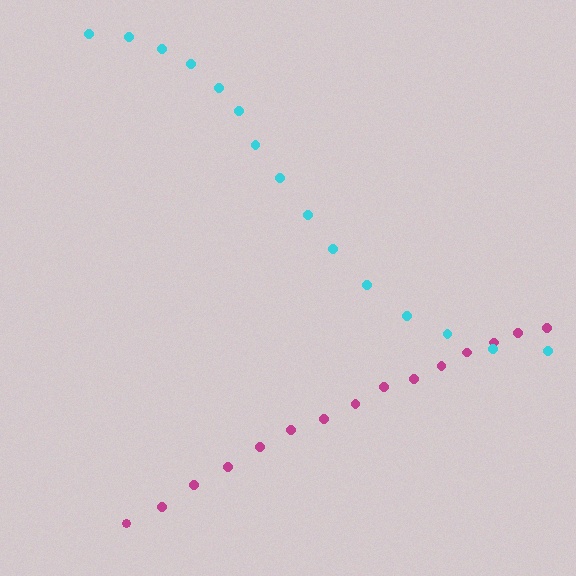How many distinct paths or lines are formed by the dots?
There are 2 distinct paths.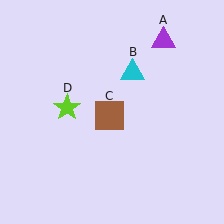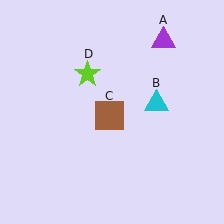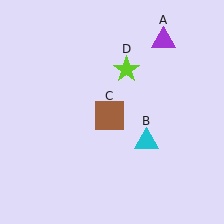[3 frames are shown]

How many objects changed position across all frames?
2 objects changed position: cyan triangle (object B), lime star (object D).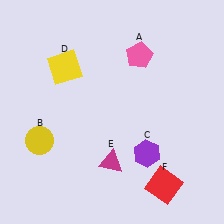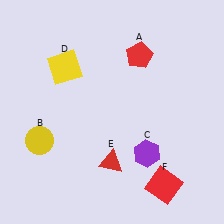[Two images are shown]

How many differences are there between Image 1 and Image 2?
There are 2 differences between the two images.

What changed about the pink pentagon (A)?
In Image 1, A is pink. In Image 2, it changed to red.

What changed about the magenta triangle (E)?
In Image 1, E is magenta. In Image 2, it changed to red.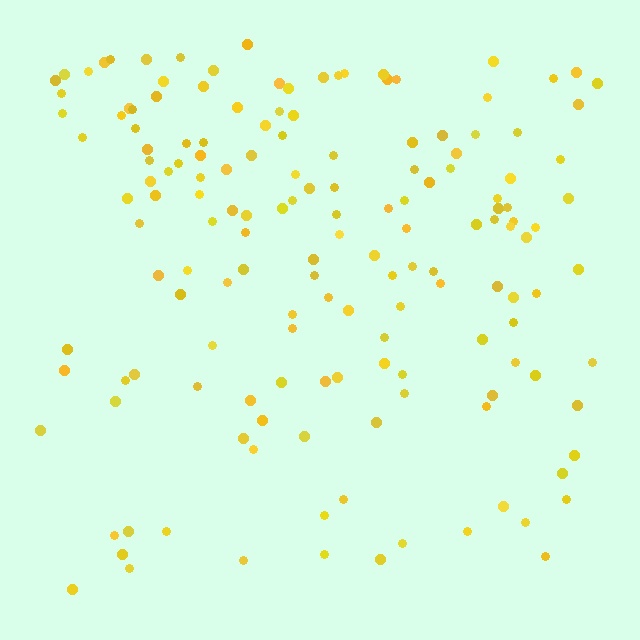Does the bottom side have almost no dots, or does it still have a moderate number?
Still a moderate number, just noticeably fewer than the top.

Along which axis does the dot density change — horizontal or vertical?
Vertical.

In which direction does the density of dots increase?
From bottom to top, with the top side densest.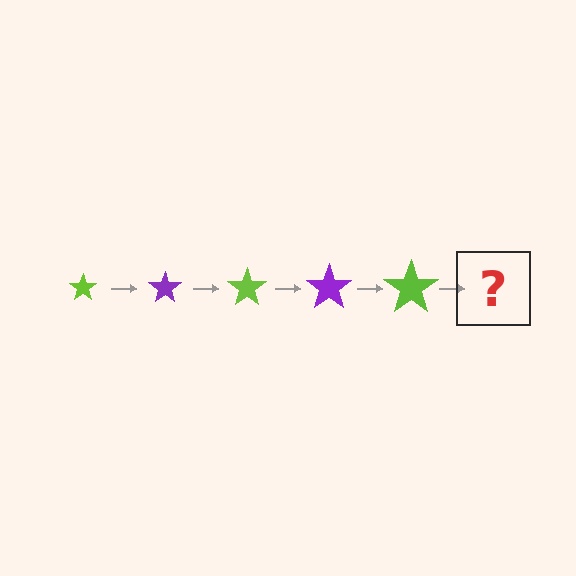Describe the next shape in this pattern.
It should be a purple star, larger than the previous one.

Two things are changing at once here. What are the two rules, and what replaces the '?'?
The two rules are that the star grows larger each step and the color cycles through lime and purple. The '?' should be a purple star, larger than the previous one.